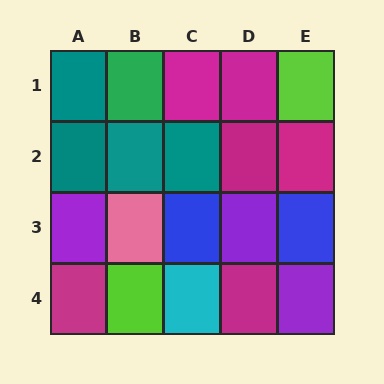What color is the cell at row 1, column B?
Green.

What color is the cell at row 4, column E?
Purple.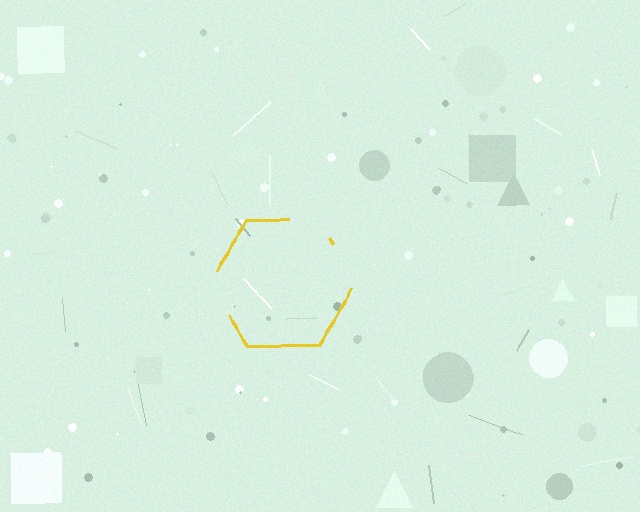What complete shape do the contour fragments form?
The contour fragments form a hexagon.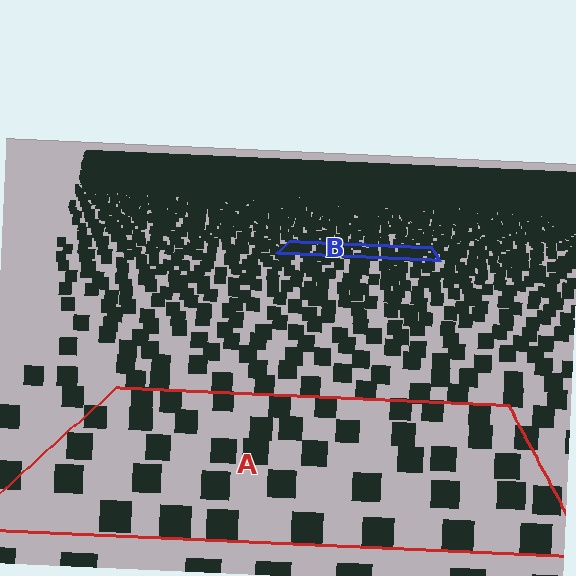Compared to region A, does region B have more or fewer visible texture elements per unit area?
Region B has more texture elements per unit area — they are packed more densely because it is farther away.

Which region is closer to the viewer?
Region A is closer. The texture elements there are larger and more spread out.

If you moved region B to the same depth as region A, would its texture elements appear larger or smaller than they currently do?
They would appear larger. At a closer depth, the same texture elements are projected at a bigger on-screen size.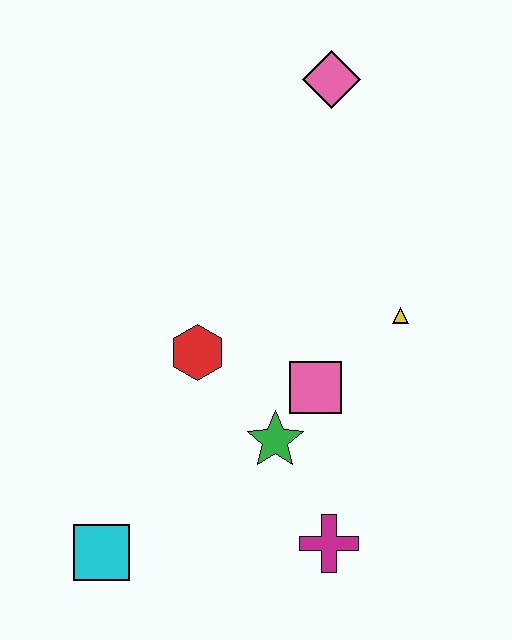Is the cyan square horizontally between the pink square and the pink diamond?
No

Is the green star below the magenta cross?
No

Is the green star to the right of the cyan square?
Yes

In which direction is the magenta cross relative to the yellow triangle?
The magenta cross is below the yellow triangle.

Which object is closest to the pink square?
The green star is closest to the pink square.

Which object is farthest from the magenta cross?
The pink diamond is farthest from the magenta cross.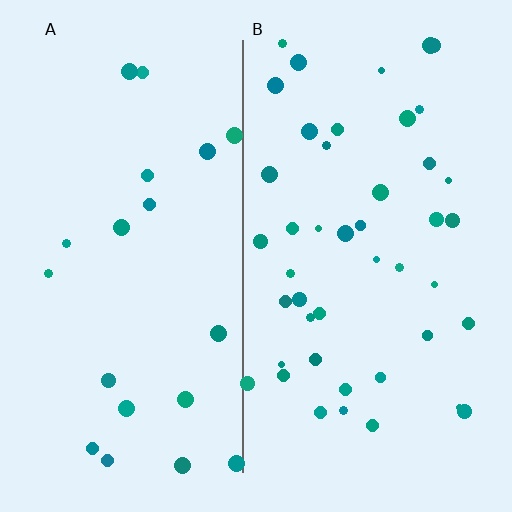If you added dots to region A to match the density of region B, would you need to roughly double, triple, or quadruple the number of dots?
Approximately double.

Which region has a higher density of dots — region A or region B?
B (the right).